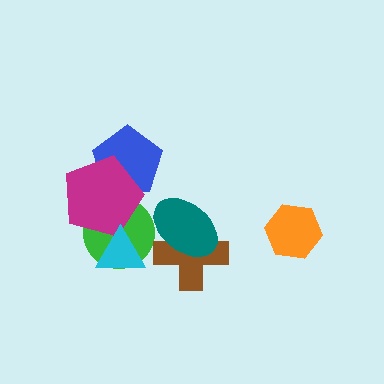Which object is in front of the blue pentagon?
The magenta pentagon is in front of the blue pentagon.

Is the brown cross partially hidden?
Yes, it is partially covered by another shape.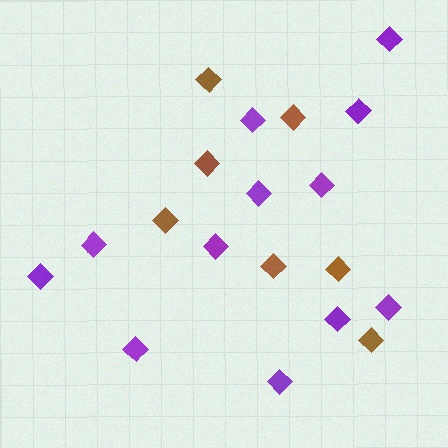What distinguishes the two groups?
There are 2 groups: one group of brown diamonds (7) and one group of purple diamonds (12).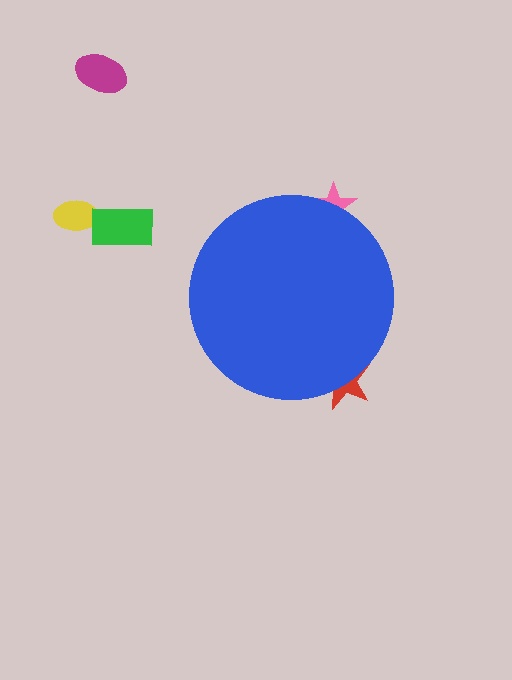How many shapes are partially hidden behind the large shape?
2 shapes are partially hidden.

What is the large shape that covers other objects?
A blue circle.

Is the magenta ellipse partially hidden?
No, the magenta ellipse is fully visible.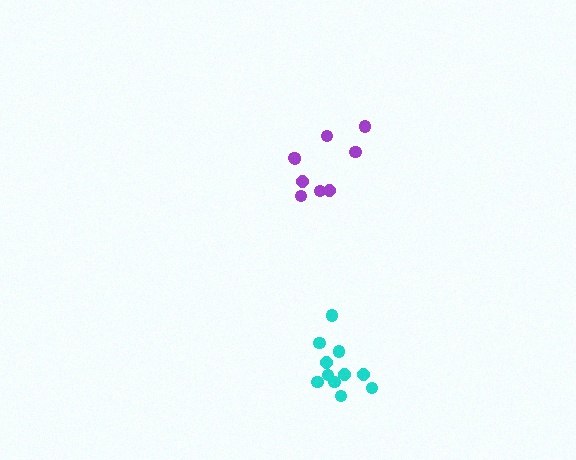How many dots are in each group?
Group 1: 9 dots, Group 2: 11 dots (20 total).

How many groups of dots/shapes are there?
There are 2 groups.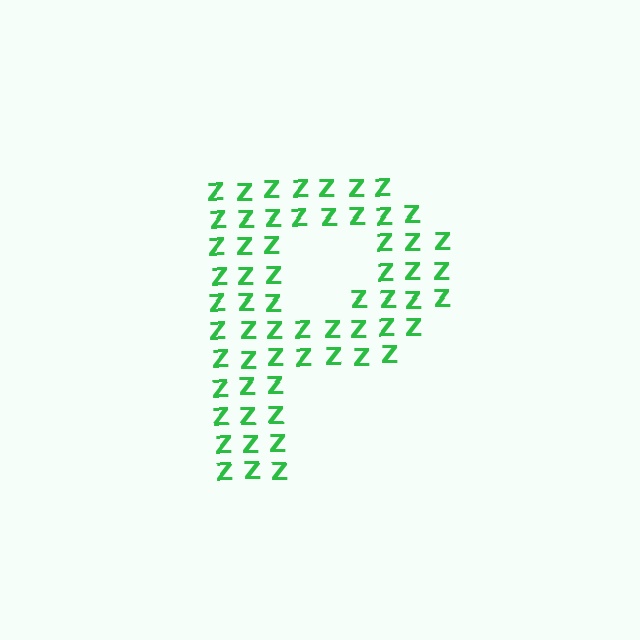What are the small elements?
The small elements are letter Z's.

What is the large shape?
The large shape is the letter P.